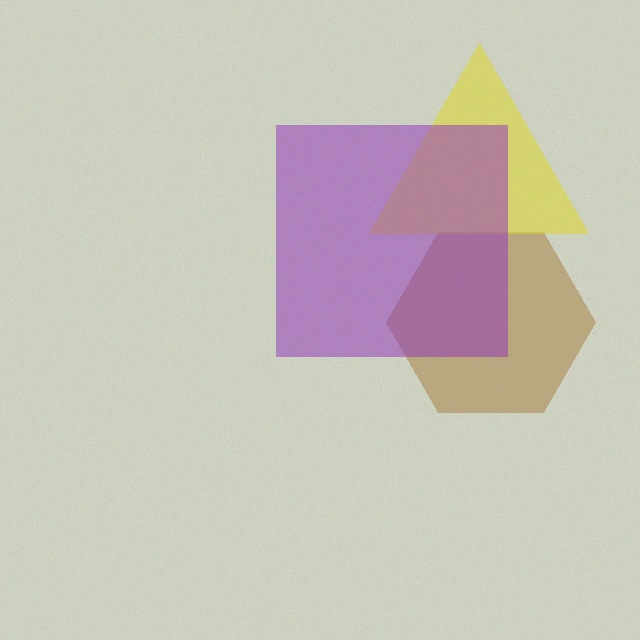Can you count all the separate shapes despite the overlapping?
Yes, there are 3 separate shapes.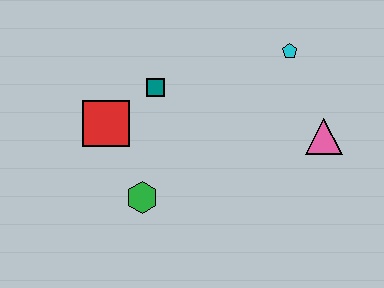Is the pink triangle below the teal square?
Yes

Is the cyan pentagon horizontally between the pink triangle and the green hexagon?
Yes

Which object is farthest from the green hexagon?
The cyan pentagon is farthest from the green hexagon.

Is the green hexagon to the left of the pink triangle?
Yes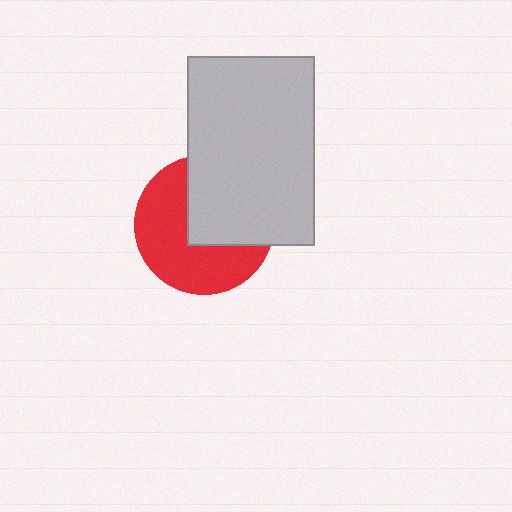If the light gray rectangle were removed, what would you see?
You would see the complete red circle.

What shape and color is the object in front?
The object in front is a light gray rectangle.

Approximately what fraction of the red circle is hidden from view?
Roughly 44% of the red circle is hidden behind the light gray rectangle.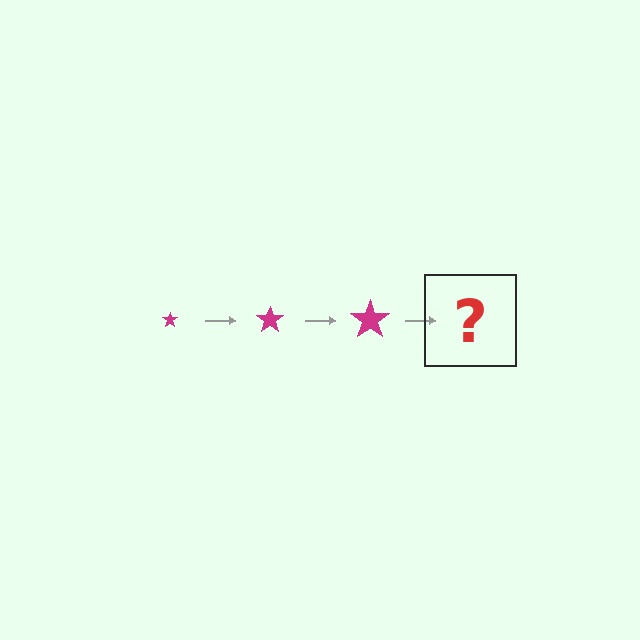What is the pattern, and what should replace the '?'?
The pattern is that the star gets progressively larger each step. The '?' should be a magenta star, larger than the previous one.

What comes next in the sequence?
The next element should be a magenta star, larger than the previous one.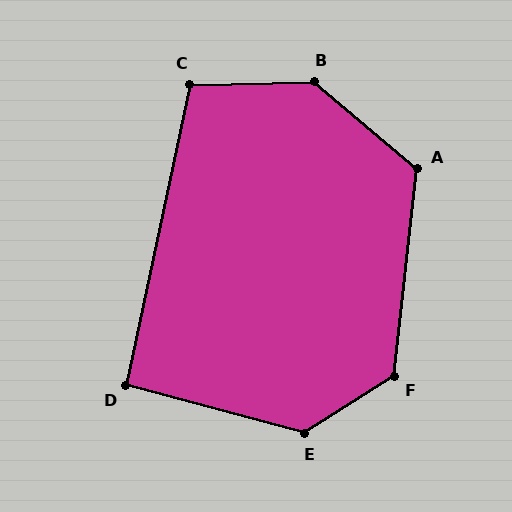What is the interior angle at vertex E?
Approximately 133 degrees (obtuse).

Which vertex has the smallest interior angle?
D, at approximately 93 degrees.